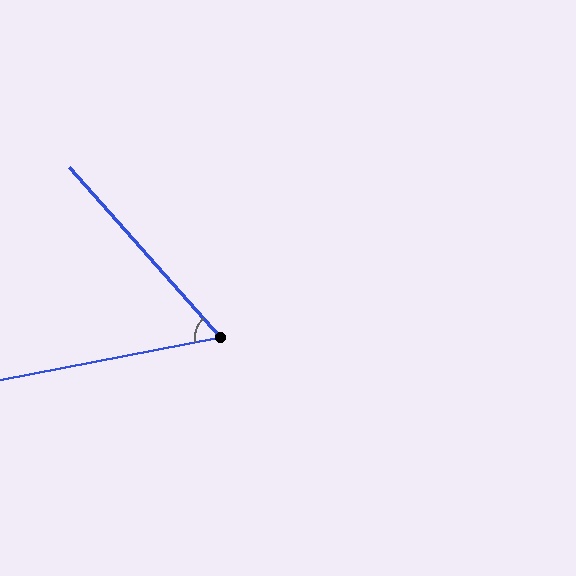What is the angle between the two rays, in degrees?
Approximately 59 degrees.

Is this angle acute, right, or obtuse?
It is acute.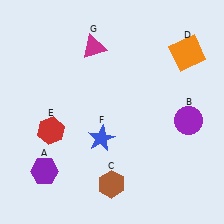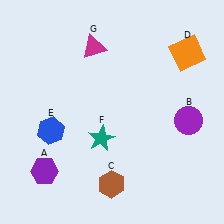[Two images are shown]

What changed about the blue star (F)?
In Image 1, F is blue. In Image 2, it changed to teal.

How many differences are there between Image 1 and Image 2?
There are 2 differences between the two images.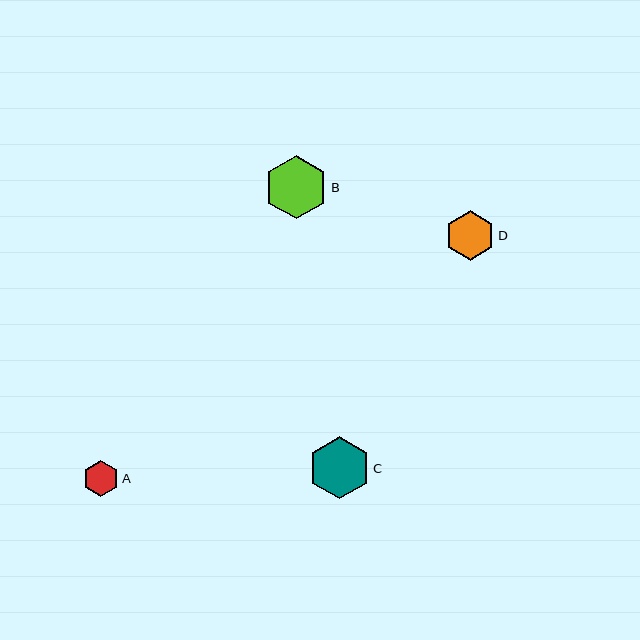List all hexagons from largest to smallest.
From largest to smallest: B, C, D, A.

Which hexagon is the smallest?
Hexagon A is the smallest with a size of approximately 36 pixels.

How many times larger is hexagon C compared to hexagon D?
Hexagon C is approximately 1.3 times the size of hexagon D.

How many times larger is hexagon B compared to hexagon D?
Hexagon B is approximately 1.3 times the size of hexagon D.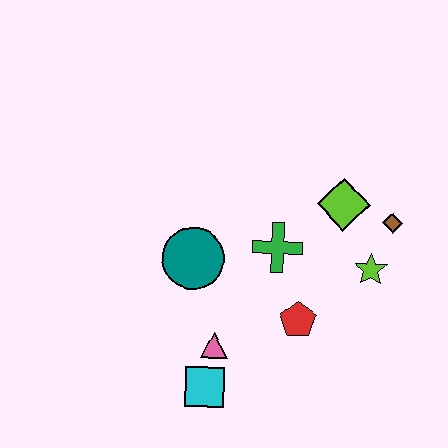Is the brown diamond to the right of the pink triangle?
Yes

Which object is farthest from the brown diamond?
The cyan square is farthest from the brown diamond.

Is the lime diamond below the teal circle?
No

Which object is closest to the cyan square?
The pink triangle is closest to the cyan square.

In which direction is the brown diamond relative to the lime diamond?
The brown diamond is to the right of the lime diamond.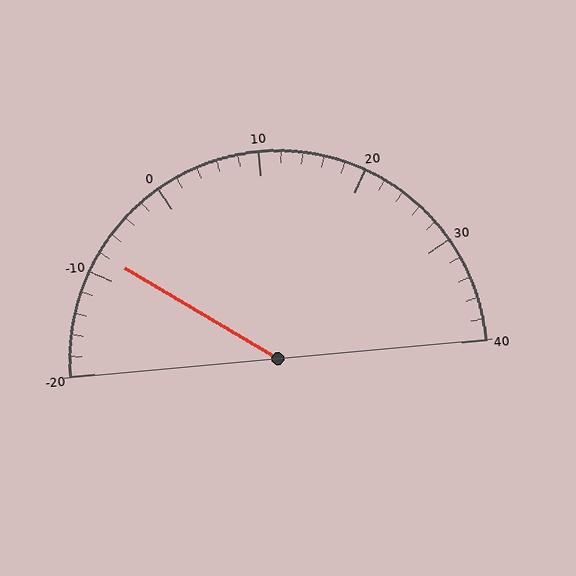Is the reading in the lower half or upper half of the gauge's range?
The reading is in the lower half of the range (-20 to 40).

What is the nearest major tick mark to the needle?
The nearest major tick mark is -10.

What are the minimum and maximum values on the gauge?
The gauge ranges from -20 to 40.